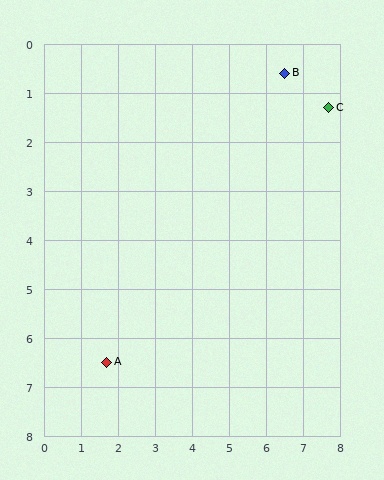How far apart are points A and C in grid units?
Points A and C are about 7.9 grid units apart.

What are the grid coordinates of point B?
Point B is at approximately (6.5, 0.6).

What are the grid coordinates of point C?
Point C is at approximately (7.7, 1.3).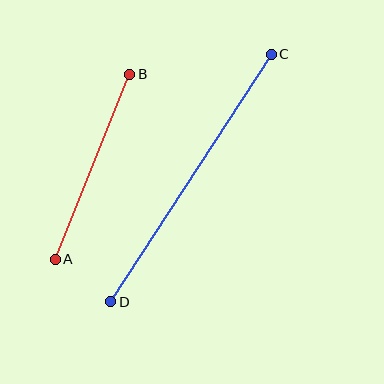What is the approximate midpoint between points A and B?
The midpoint is at approximately (93, 167) pixels.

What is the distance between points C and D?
The distance is approximately 295 pixels.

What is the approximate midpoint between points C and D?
The midpoint is at approximately (191, 178) pixels.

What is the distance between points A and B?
The distance is approximately 199 pixels.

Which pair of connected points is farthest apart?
Points C and D are farthest apart.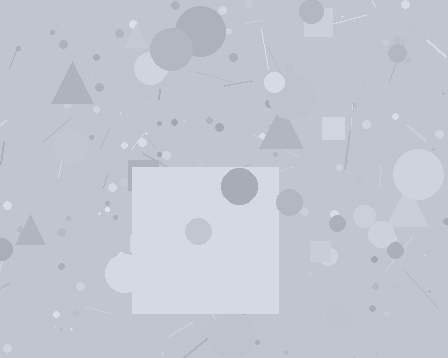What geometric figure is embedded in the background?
A square is embedded in the background.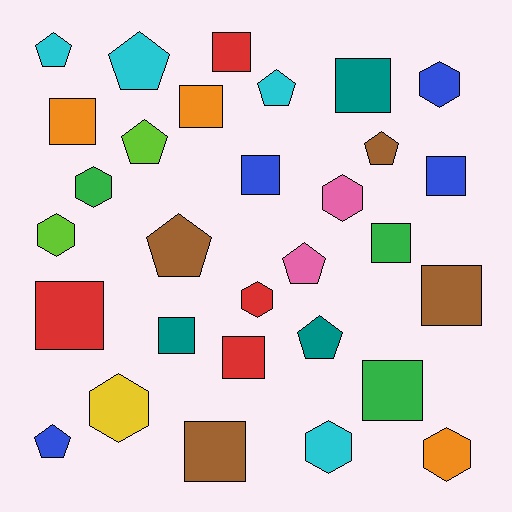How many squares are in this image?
There are 13 squares.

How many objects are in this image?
There are 30 objects.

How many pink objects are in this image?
There are 2 pink objects.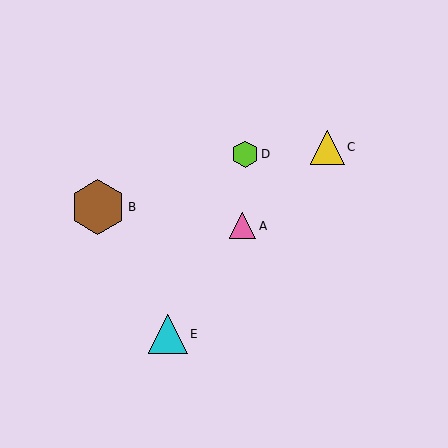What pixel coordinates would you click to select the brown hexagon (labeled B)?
Click at (98, 207) to select the brown hexagon B.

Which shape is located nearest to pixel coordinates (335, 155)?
The yellow triangle (labeled C) at (328, 147) is nearest to that location.